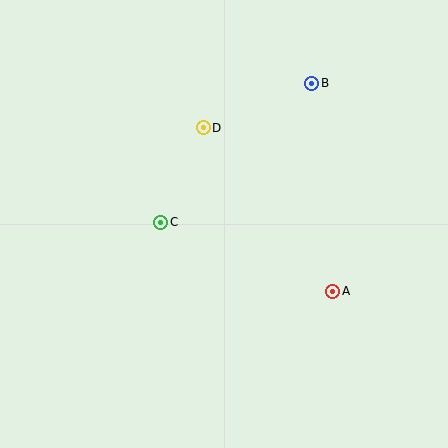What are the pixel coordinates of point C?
Point C is at (161, 222).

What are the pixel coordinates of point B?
Point B is at (312, 83).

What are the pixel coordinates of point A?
Point A is at (333, 291).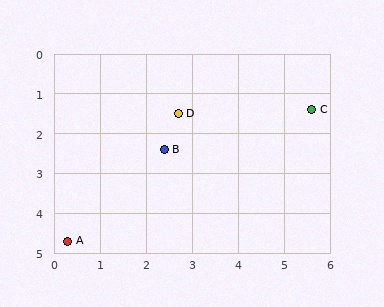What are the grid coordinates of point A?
Point A is at approximately (0.3, 4.7).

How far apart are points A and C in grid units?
Points A and C are about 6.2 grid units apart.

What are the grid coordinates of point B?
Point B is at approximately (2.4, 2.4).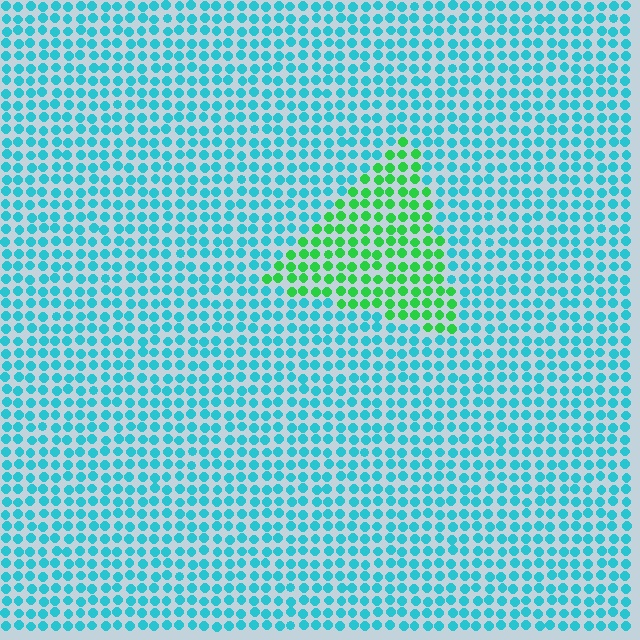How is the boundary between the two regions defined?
The boundary is defined purely by a slight shift in hue (about 55 degrees). Spacing, size, and orientation are identical on both sides.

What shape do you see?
I see a triangle.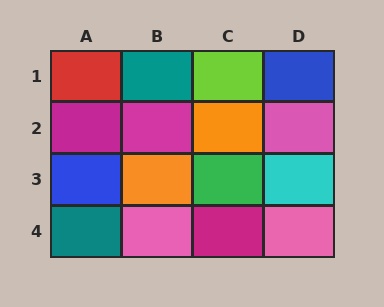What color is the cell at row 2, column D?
Pink.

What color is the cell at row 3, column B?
Orange.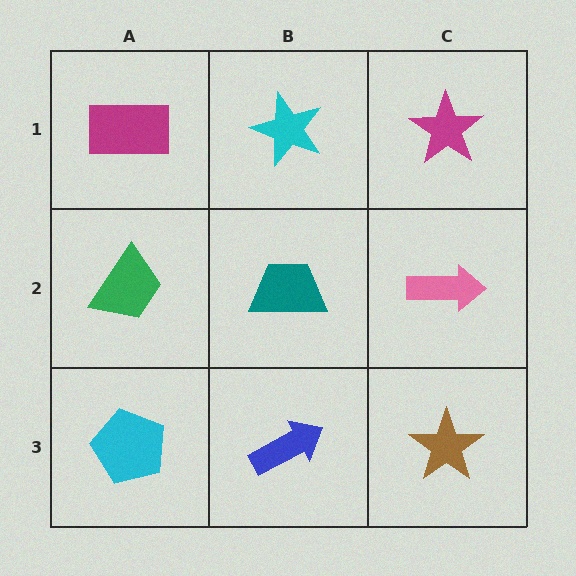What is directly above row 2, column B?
A cyan star.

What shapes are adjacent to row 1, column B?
A teal trapezoid (row 2, column B), a magenta rectangle (row 1, column A), a magenta star (row 1, column C).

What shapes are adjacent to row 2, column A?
A magenta rectangle (row 1, column A), a cyan pentagon (row 3, column A), a teal trapezoid (row 2, column B).